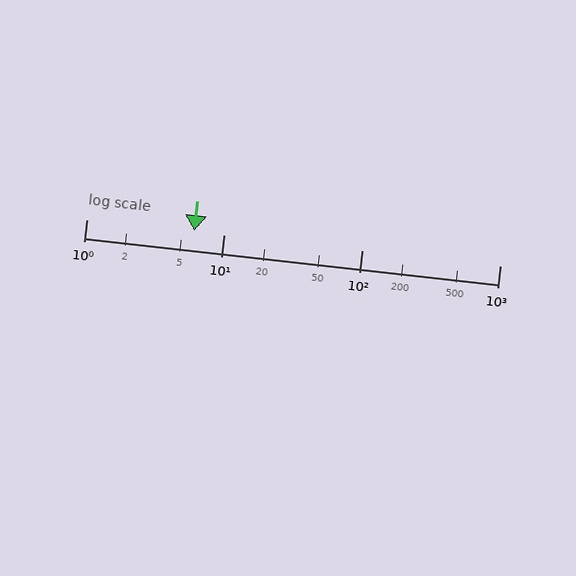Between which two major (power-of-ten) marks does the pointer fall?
The pointer is between 1 and 10.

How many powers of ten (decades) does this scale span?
The scale spans 3 decades, from 1 to 1000.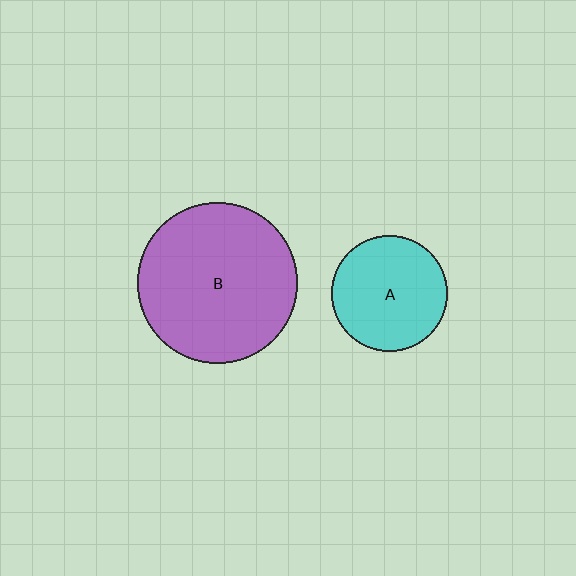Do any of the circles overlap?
No, none of the circles overlap.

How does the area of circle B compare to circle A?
Approximately 1.9 times.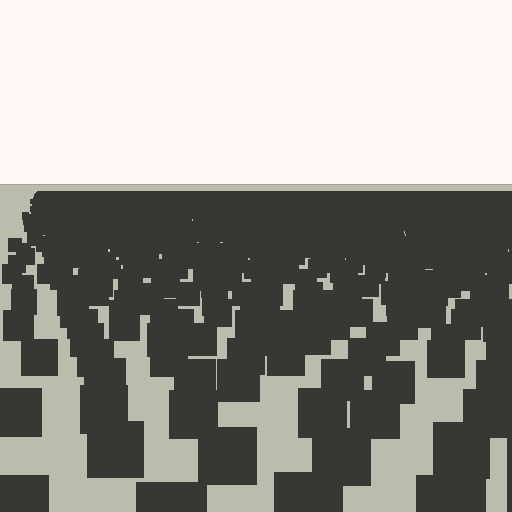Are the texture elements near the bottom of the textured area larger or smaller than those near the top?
Larger. Near the bottom, elements are closer to the viewer and appear at a bigger on-screen size.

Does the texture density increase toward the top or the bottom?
Density increases toward the top.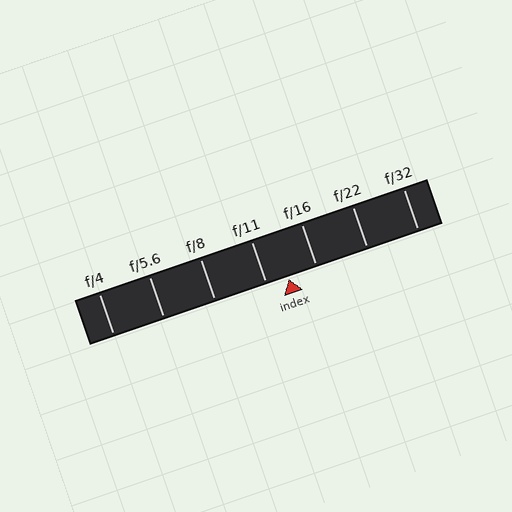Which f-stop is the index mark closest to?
The index mark is closest to f/11.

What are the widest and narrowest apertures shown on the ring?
The widest aperture shown is f/4 and the narrowest is f/32.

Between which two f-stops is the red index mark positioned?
The index mark is between f/11 and f/16.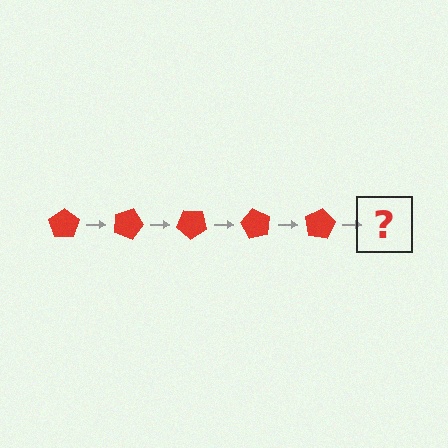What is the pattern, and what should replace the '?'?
The pattern is that the pentagon rotates 20 degrees each step. The '?' should be a red pentagon rotated 100 degrees.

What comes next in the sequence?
The next element should be a red pentagon rotated 100 degrees.